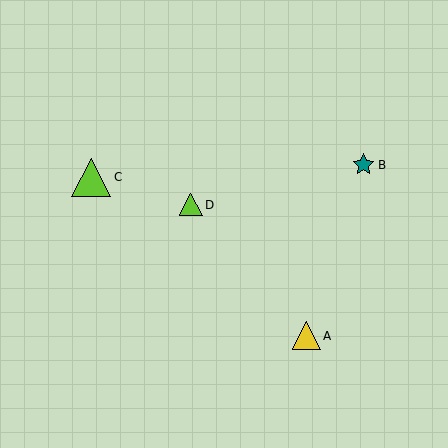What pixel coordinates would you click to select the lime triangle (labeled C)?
Click at (91, 177) to select the lime triangle C.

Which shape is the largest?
The lime triangle (labeled C) is the largest.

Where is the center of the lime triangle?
The center of the lime triangle is at (191, 205).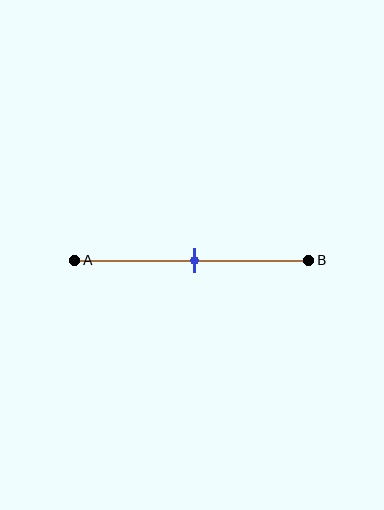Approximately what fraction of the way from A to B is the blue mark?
The blue mark is approximately 50% of the way from A to B.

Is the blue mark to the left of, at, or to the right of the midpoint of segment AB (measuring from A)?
The blue mark is approximately at the midpoint of segment AB.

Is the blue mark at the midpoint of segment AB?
Yes, the mark is approximately at the midpoint.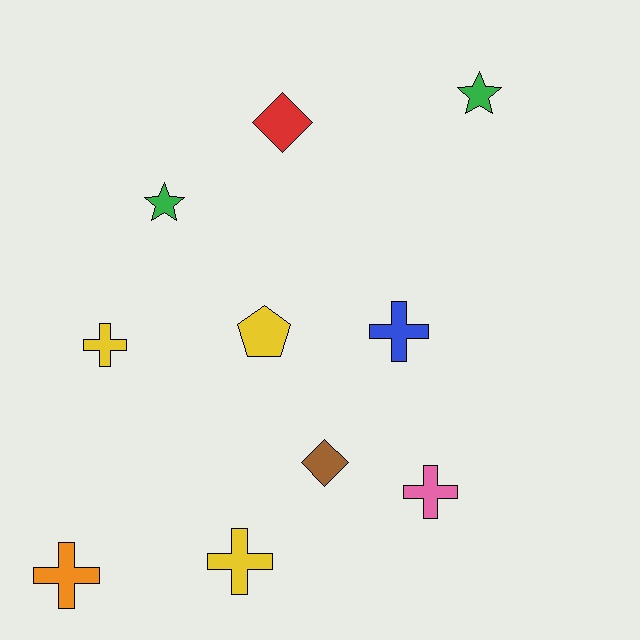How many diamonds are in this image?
There are 2 diamonds.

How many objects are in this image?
There are 10 objects.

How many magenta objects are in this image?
There are no magenta objects.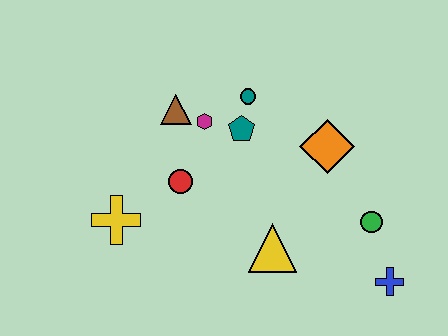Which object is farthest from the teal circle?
The blue cross is farthest from the teal circle.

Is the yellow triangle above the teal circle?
No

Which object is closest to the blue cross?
The green circle is closest to the blue cross.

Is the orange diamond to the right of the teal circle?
Yes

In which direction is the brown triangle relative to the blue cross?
The brown triangle is to the left of the blue cross.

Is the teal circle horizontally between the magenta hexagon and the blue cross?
Yes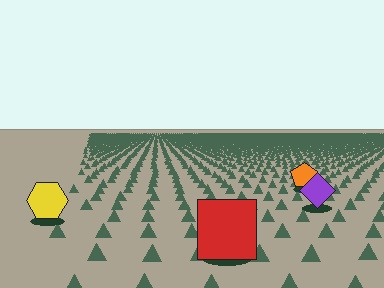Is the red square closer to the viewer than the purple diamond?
Yes. The red square is closer — you can tell from the texture gradient: the ground texture is coarser near it.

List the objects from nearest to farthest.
From nearest to farthest: the red square, the yellow hexagon, the purple diamond, the orange pentagon.